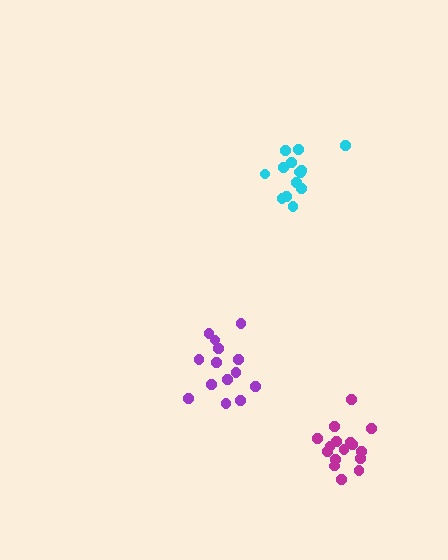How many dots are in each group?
Group 1: 14 dots, Group 2: 14 dots, Group 3: 16 dots (44 total).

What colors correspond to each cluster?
The clusters are colored: cyan, purple, magenta.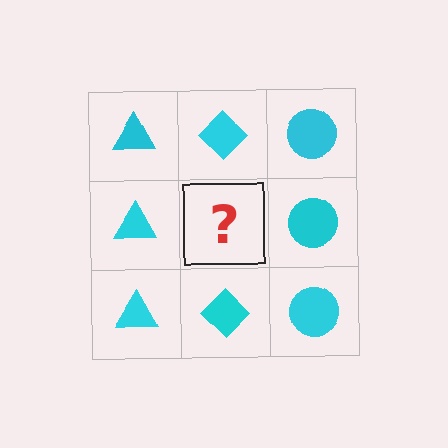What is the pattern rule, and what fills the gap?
The rule is that each column has a consistent shape. The gap should be filled with a cyan diamond.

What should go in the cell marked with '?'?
The missing cell should contain a cyan diamond.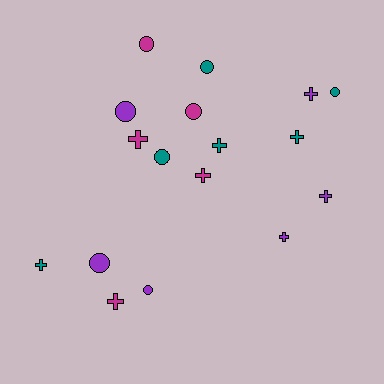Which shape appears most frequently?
Cross, with 9 objects.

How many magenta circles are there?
There are 2 magenta circles.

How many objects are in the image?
There are 17 objects.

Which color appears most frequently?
Purple, with 6 objects.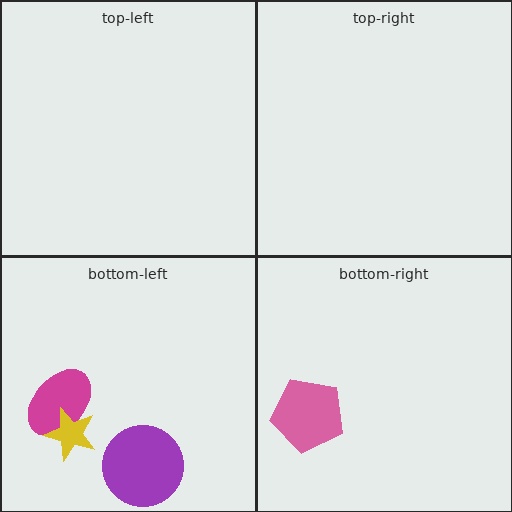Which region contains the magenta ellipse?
The bottom-left region.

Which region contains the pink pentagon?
The bottom-right region.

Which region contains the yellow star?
The bottom-left region.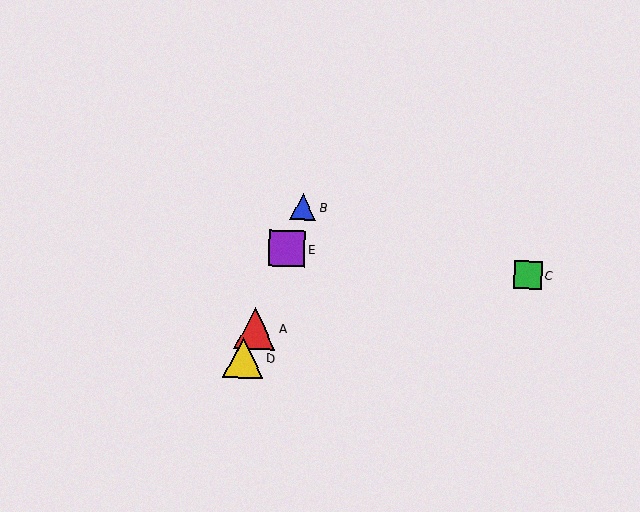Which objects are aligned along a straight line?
Objects A, B, D, E are aligned along a straight line.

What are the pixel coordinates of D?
Object D is at (243, 358).